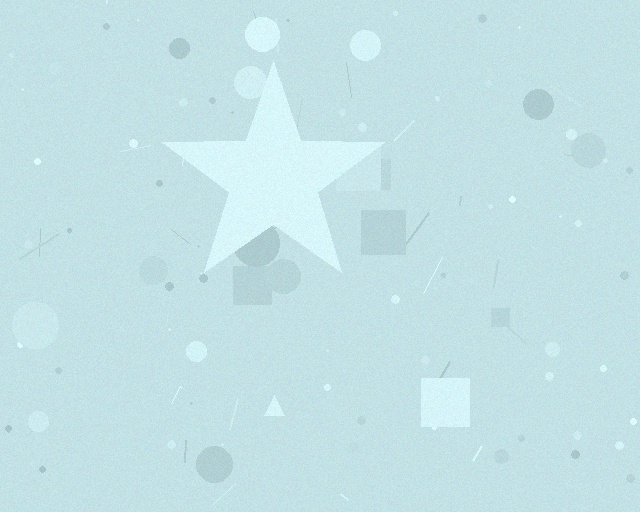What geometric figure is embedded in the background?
A star is embedded in the background.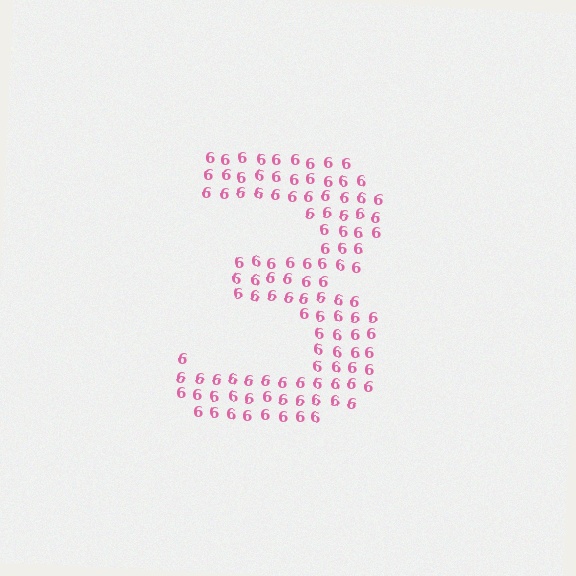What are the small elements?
The small elements are digit 6's.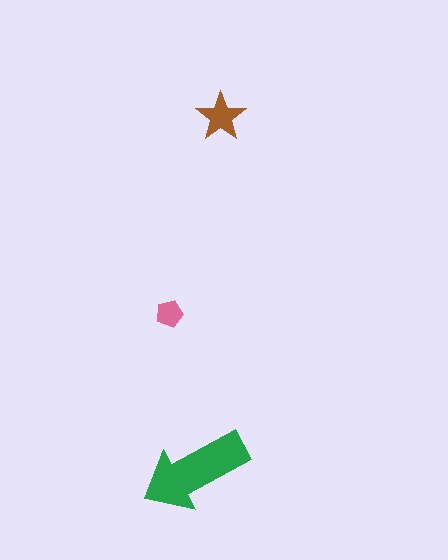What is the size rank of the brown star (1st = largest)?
2nd.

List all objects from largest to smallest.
The green arrow, the brown star, the pink pentagon.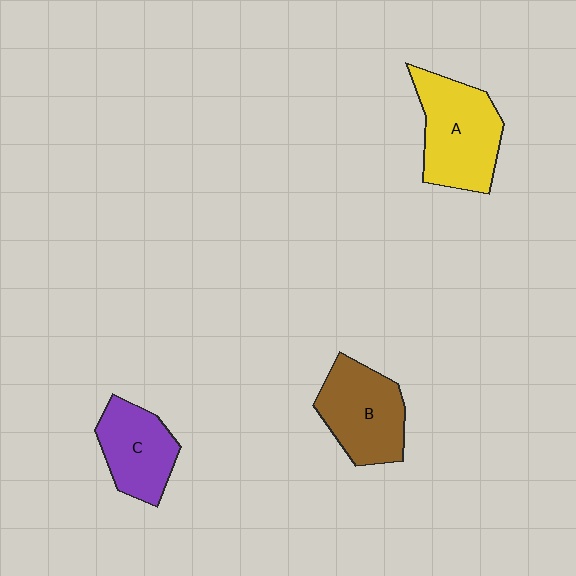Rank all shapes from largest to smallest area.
From largest to smallest: A (yellow), B (brown), C (purple).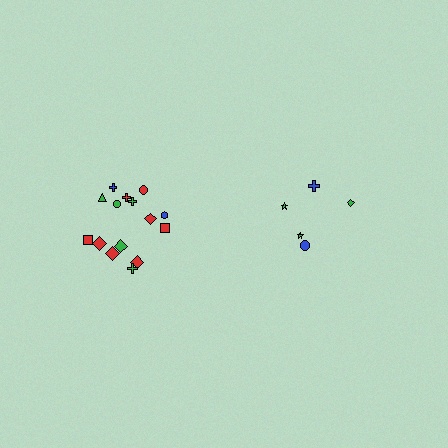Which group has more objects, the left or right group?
The left group.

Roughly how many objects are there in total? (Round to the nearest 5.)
Roughly 20 objects in total.